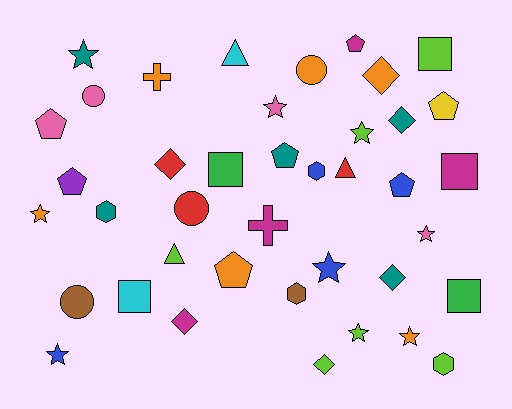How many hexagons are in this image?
There are 4 hexagons.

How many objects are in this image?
There are 40 objects.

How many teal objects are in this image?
There are 5 teal objects.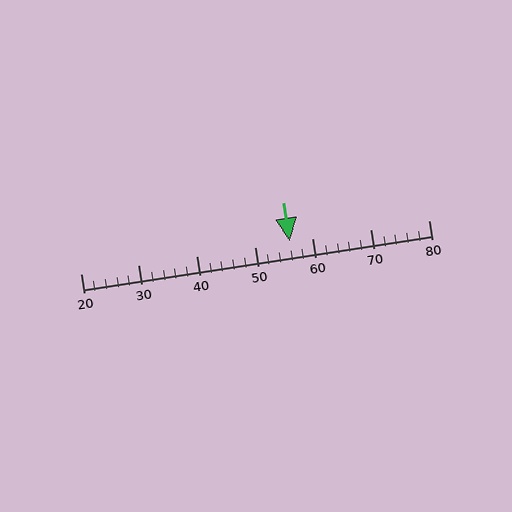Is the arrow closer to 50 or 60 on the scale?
The arrow is closer to 60.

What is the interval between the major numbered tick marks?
The major tick marks are spaced 10 units apart.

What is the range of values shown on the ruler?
The ruler shows values from 20 to 80.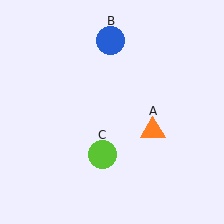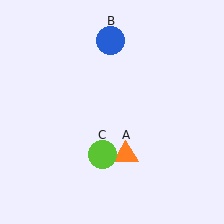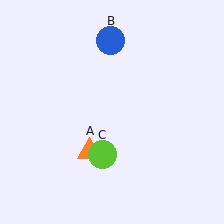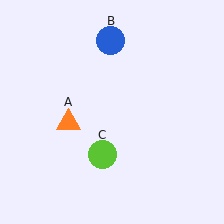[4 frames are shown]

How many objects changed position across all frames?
1 object changed position: orange triangle (object A).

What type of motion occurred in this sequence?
The orange triangle (object A) rotated clockwise around the center of the scene.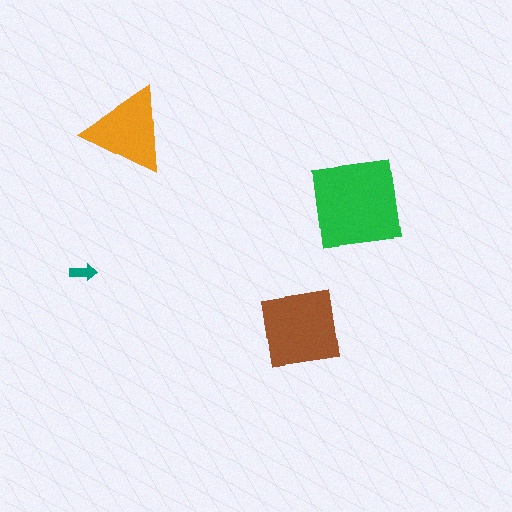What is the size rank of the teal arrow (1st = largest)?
4th.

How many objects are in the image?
There are 4 objects in the image.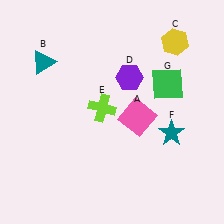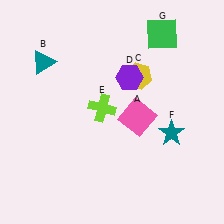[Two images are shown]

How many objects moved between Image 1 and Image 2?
2 objects moved between the two images.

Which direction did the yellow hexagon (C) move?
The yellow hexagon (C) moved left.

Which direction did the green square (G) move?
The green square (G) moved up.